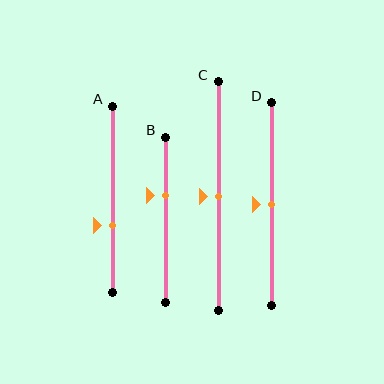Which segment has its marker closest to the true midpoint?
Segment C has its marker closest to the true midpoint.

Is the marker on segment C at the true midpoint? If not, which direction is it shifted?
Yes, the marker on segment C is at the true midpoint.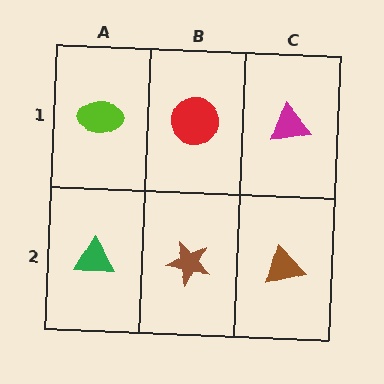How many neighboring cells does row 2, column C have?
2.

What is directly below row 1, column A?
A green triangle.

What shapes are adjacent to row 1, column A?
A green triangle (row 2, column A), a red circle (row 1, column B).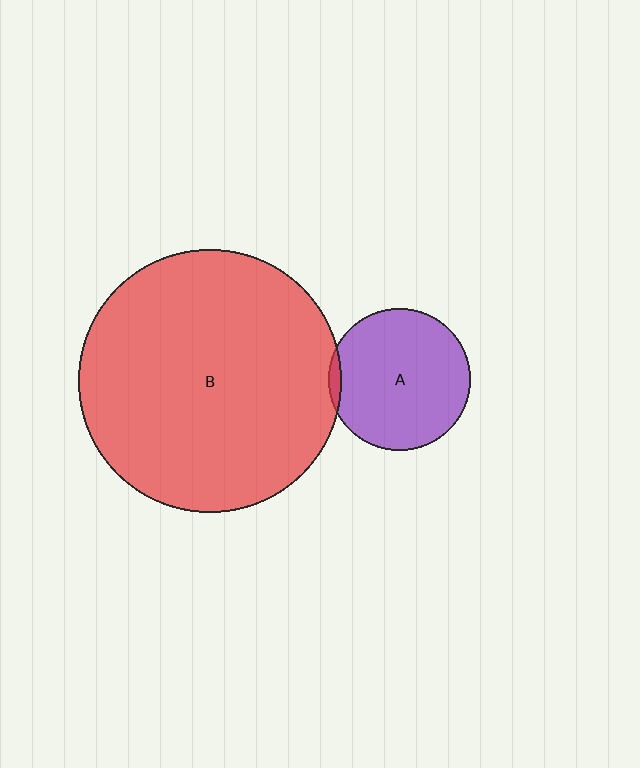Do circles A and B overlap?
Yes.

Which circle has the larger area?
Circle B (red).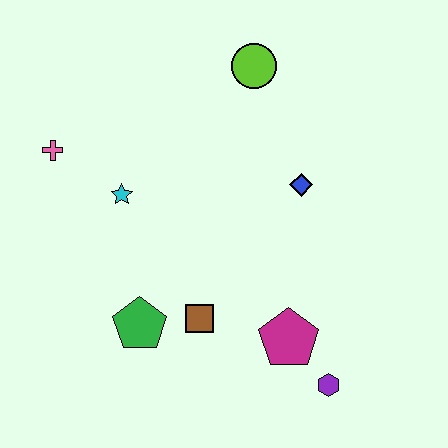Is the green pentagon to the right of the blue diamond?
No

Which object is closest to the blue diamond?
The lime circle is closest to the blue diamond.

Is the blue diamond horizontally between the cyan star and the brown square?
No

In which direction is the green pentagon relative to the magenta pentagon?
The green pentagon is to the left of the magenta pentagon.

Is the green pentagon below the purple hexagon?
No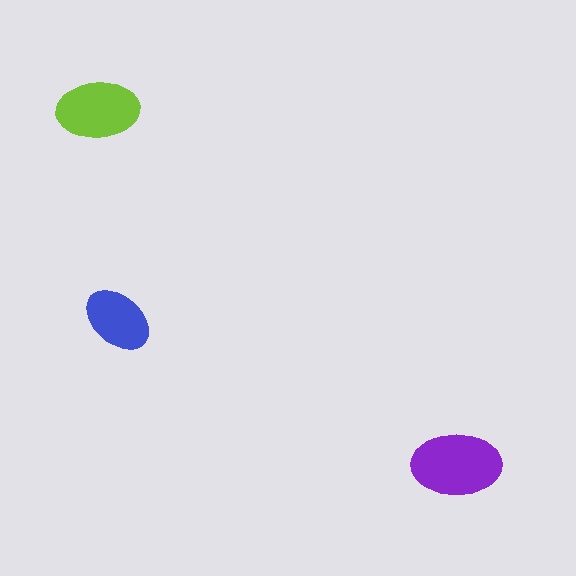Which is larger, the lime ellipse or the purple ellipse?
The purple one.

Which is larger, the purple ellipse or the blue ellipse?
The purple one.